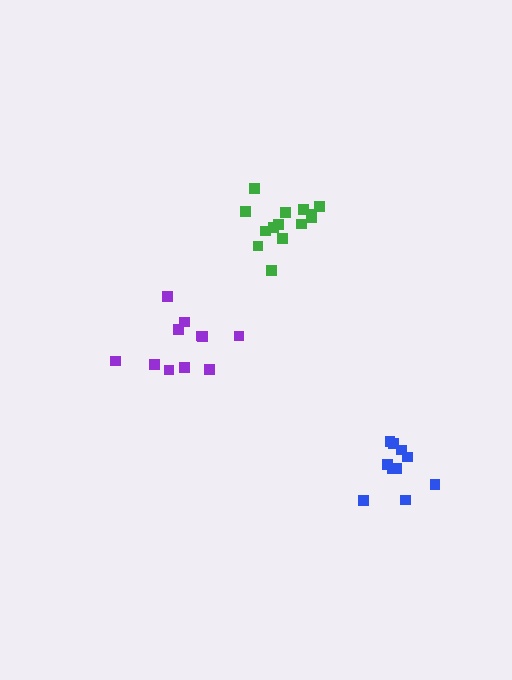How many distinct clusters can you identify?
There are 3 distinct clusters.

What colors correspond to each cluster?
The clusters are colored: blue, green, purple.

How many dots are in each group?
Group 1: 10 dots, Group 2: 14 dots, Group 3: 11 dots (35 total).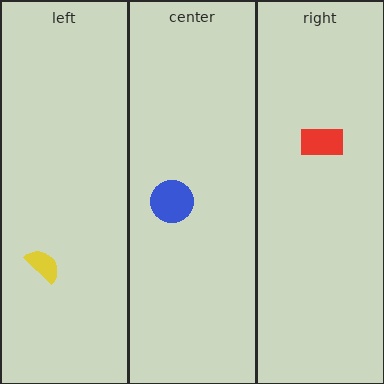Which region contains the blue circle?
The center region.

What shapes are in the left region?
The yellow semicircle.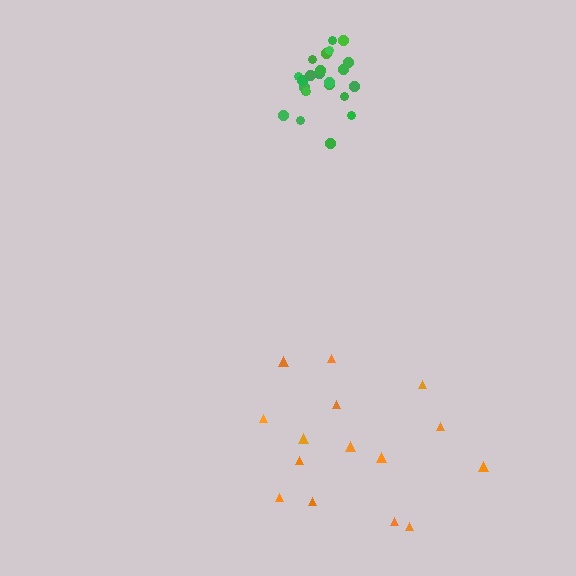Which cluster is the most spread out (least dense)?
Orange.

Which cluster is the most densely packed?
Green.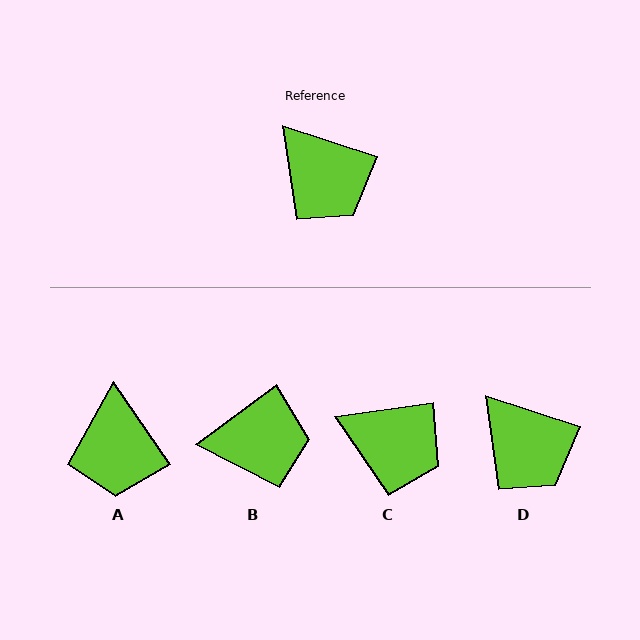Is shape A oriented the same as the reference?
No, it is off by about 37 degrees.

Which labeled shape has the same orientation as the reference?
D.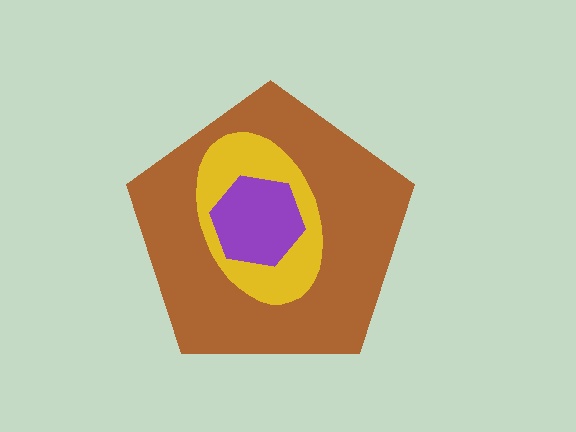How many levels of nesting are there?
3.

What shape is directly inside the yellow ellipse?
The purple hexagon.